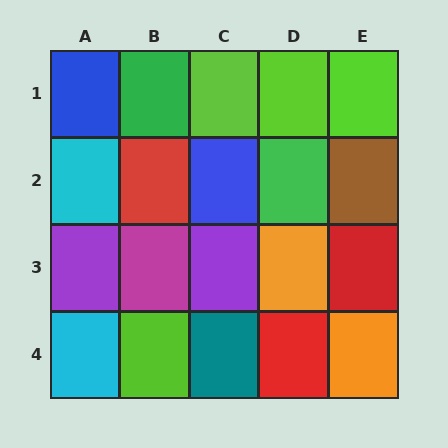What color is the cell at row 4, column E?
Orange.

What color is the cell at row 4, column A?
Cyan.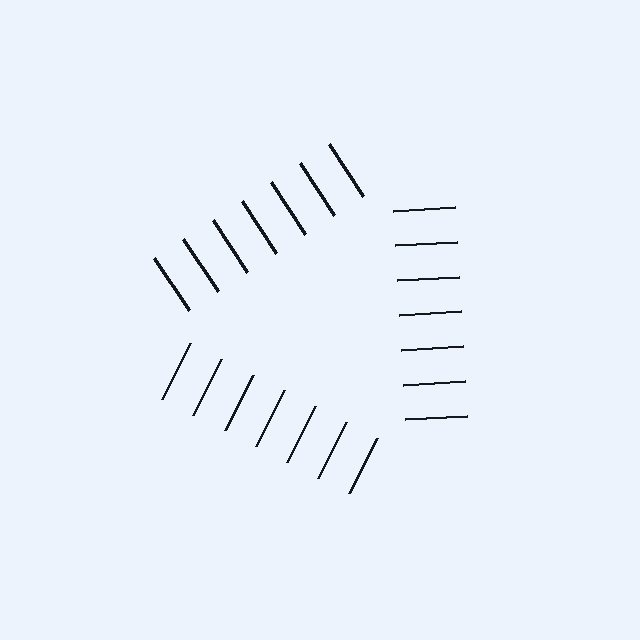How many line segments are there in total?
21 — 7 along each of the 3 edges.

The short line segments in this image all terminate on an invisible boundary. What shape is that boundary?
An illusory triangle — the line segments terminate on its edges but no continuous stroke is drawn.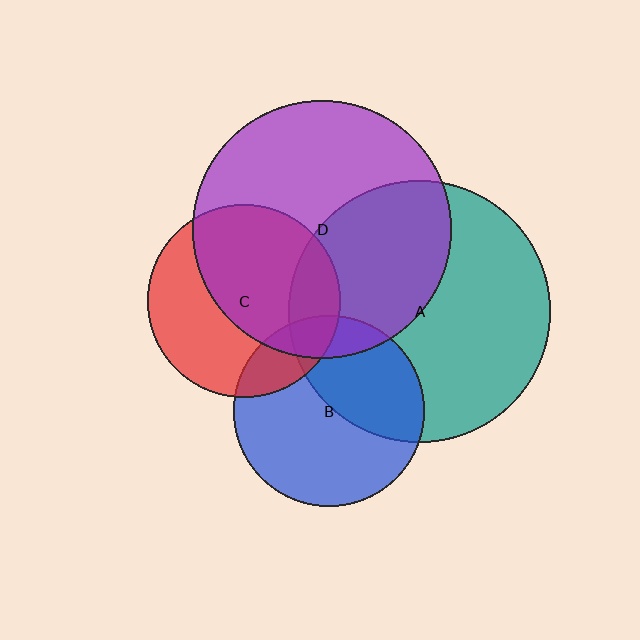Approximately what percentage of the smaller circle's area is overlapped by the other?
Approximately 55%.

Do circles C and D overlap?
Yes.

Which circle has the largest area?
Circle A (teal).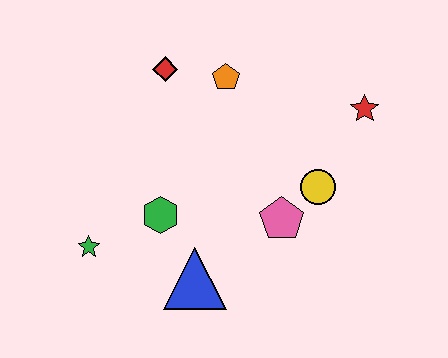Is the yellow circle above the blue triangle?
Yes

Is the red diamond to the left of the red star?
Yes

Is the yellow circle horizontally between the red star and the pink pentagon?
Yes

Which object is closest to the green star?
The green hexagon is closest to the green star.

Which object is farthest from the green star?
The red star is farthest from the green star.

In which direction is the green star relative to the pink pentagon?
The green star is to the left of the pink pentagon.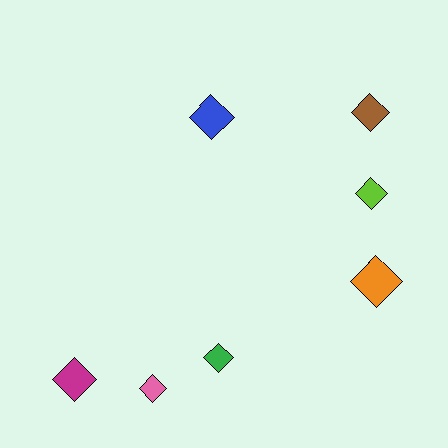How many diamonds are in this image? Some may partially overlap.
There are 7 diamonds.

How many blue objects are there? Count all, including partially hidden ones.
There is 1 blue object.